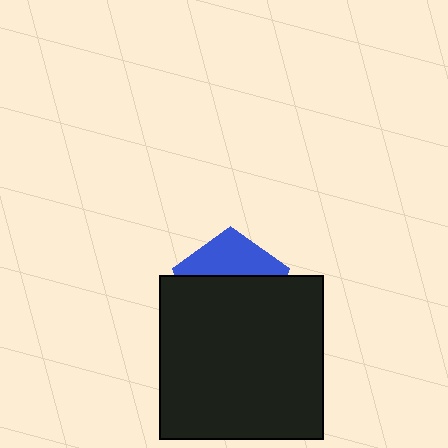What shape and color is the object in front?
The object in front is a black square.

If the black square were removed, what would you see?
You would see the complete blue pentagon.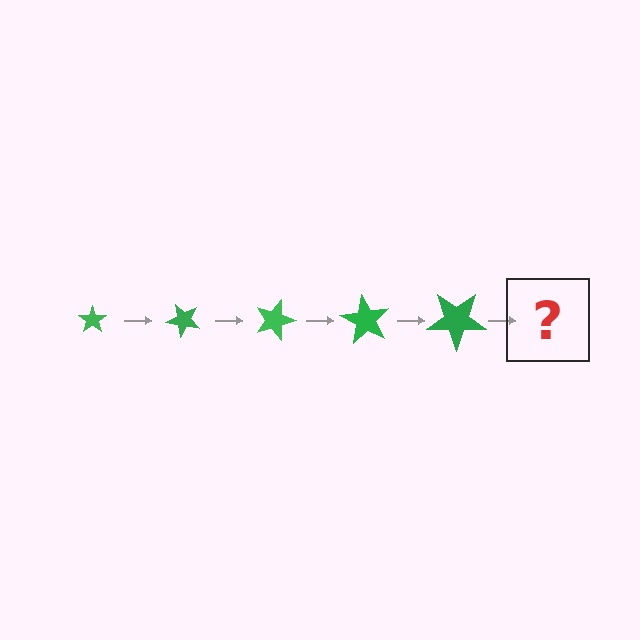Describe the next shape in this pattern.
It should be a star, larger than the previous one and rotated 225 degrees from the start.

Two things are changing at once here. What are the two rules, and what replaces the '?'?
The two rules are that the star grows larger each step and it rotates 45 degrees each step. The '?' should be a star, larger than the previous one and rotated 225 degrees from the start.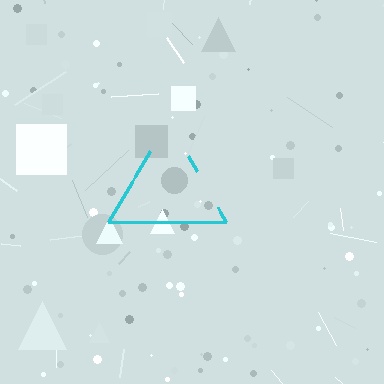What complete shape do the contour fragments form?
The contour fragments form a triangle.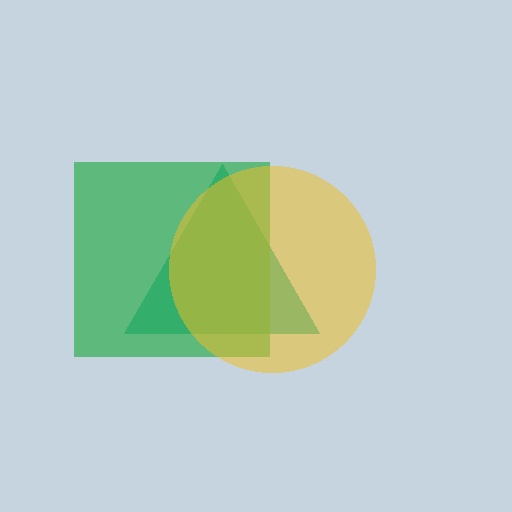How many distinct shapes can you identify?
There are 3 distinct shapes: a teal triangle, a green square, a yellow circle.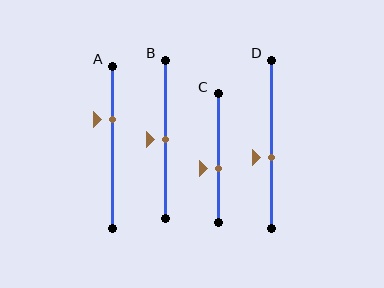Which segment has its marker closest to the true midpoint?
Segment B has its marker closest to the true midpoint.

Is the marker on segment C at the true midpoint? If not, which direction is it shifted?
No, the marker on segment C is shifted downward by about 8% of the segment length.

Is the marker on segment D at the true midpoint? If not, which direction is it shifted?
No, the marker on segment D is shifted downward by about 8% of the segment length.